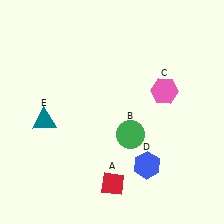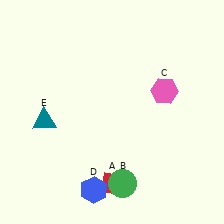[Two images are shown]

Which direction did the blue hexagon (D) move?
The blue hexagon (D) moved left.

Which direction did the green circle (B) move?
The green circle (B) moved down.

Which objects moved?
The objects that moved are: the green circle (B), the blue hexagon (D).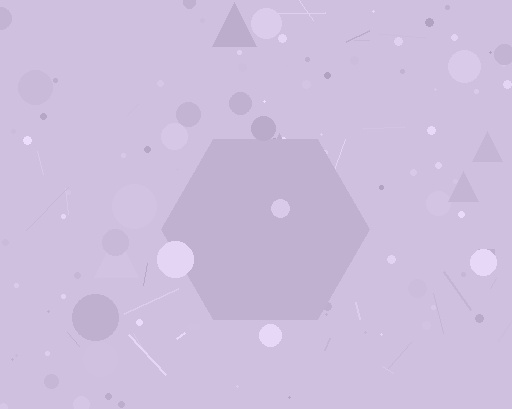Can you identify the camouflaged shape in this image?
The camouflaged shape is a hexagon.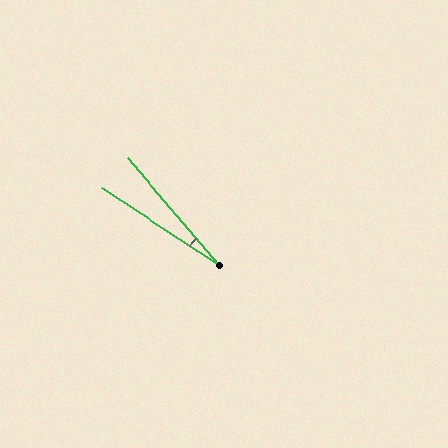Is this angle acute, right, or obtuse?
It is acute.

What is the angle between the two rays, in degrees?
Approximately 16 degrees.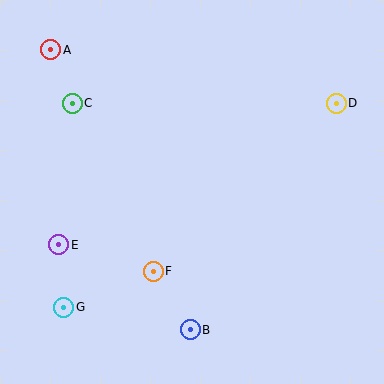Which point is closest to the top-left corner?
Point A is closest to the top-left corner.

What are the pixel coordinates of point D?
Point D is at (336, 103).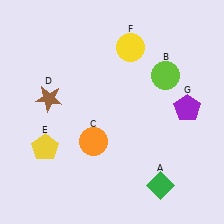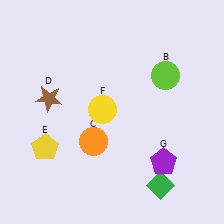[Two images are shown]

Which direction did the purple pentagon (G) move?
The purple pentagon (G) moved down.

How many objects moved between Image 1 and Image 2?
2 objects moved between the two images.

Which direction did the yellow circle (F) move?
The yellow circle (F) moved down.